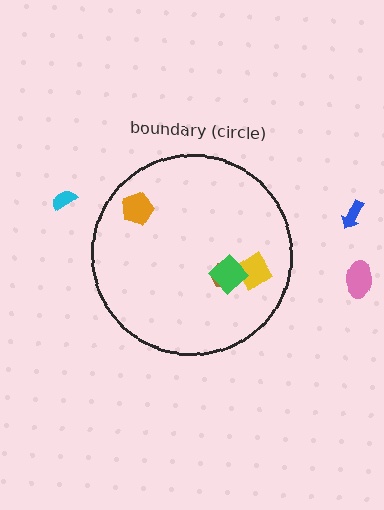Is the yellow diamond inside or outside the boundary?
Inside.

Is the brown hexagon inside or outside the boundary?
Inside.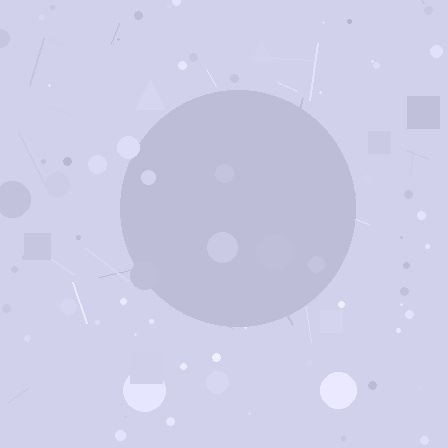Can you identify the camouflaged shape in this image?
The camouflaged shape is a circle.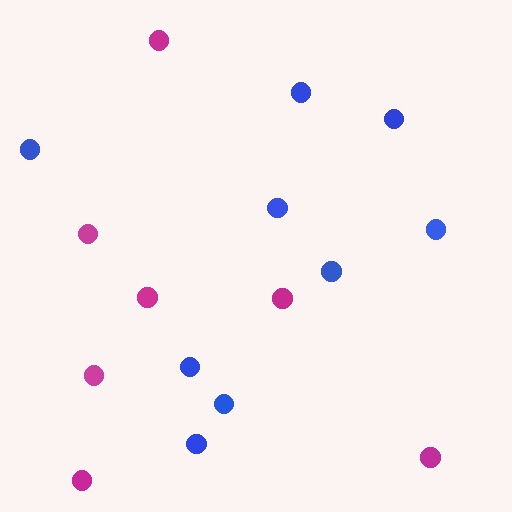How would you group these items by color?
There are 2 groups: one group of blue circles (9) and one group of magenta circles (7).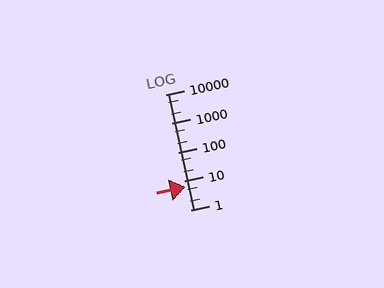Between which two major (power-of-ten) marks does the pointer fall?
The pointer is between 1 and 10.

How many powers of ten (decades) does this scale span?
The scale spans 4 decades, from 1 to 10000.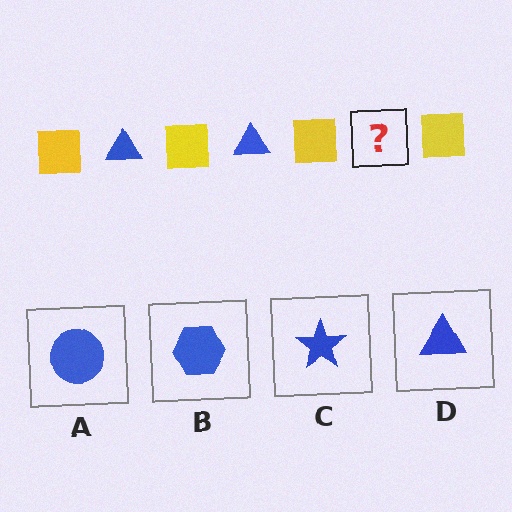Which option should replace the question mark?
Option D.